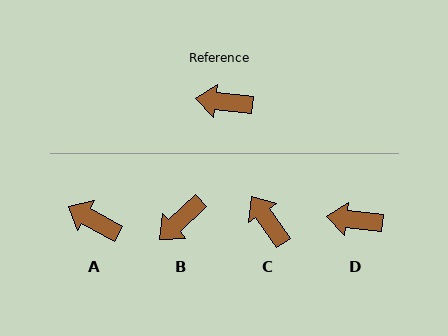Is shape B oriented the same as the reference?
No, it is off by about 50 degrees.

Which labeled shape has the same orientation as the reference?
D.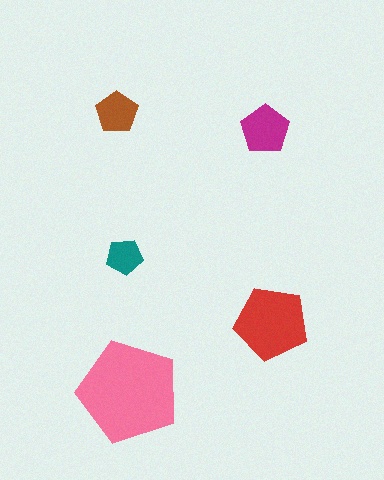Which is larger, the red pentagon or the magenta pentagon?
The red one.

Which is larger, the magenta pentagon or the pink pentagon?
The pink one.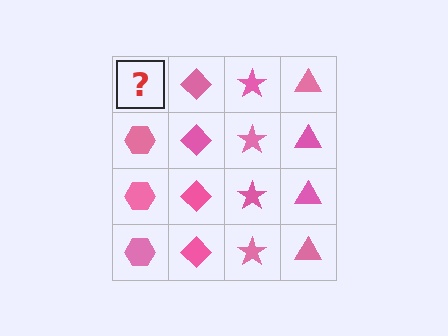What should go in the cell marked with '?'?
The missing cell should contain a pink hexagon.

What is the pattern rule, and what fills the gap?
The rule is that each column has a consistent shape. The gap should be filled with a pink hexagon.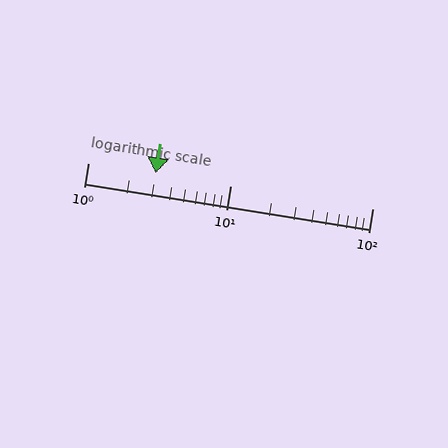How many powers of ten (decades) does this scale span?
The scale spans 2 decades, from 1 to 100.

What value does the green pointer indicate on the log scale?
The pointer indicates approximately 3.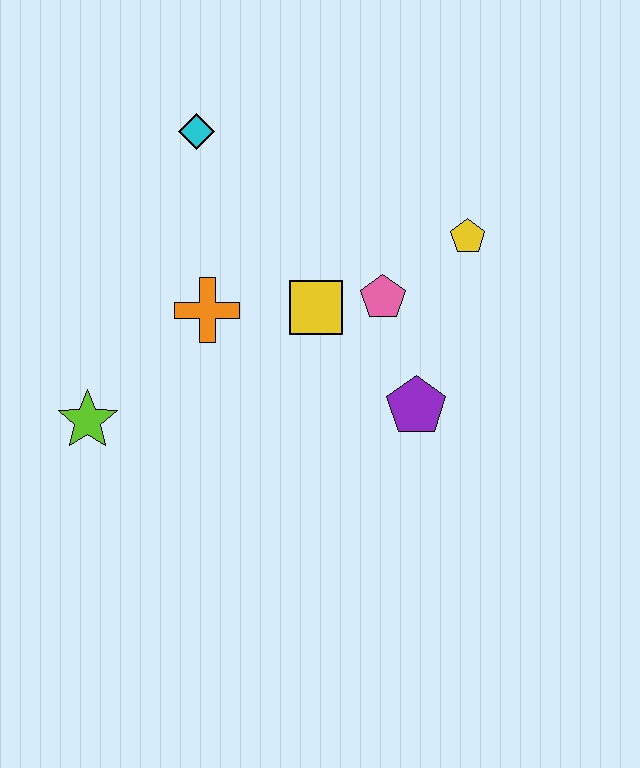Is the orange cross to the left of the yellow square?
Yes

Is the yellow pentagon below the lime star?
No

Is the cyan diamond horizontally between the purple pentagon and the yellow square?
No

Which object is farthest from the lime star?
The yellow pentagon is farthest from the lime star.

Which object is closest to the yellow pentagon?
The pink pentagon is closest to the yellow pentagon.